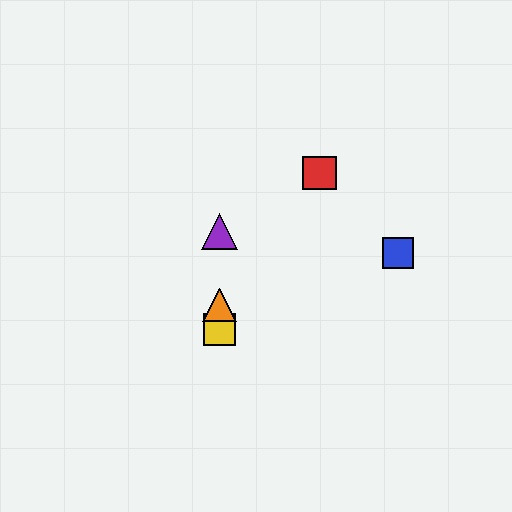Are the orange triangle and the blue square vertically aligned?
No, the orange triangle is at x≈220 and the blue square is at x≈398.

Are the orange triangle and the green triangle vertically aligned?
Yes, both are at x≈220.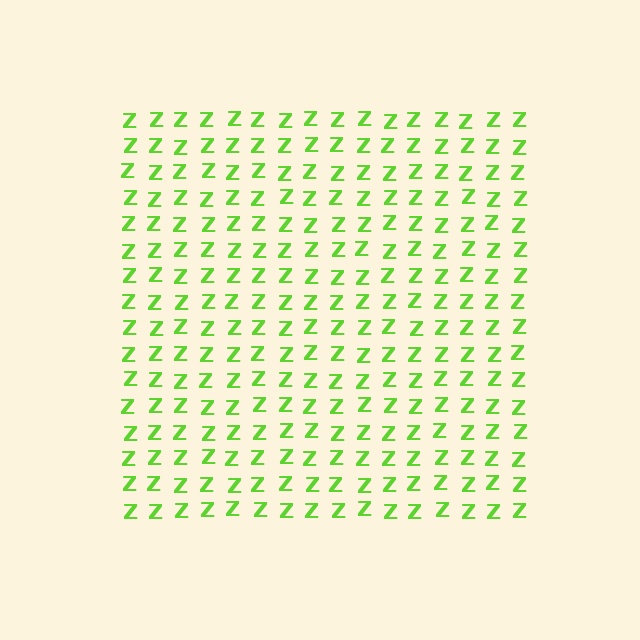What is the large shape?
The large shape is a square.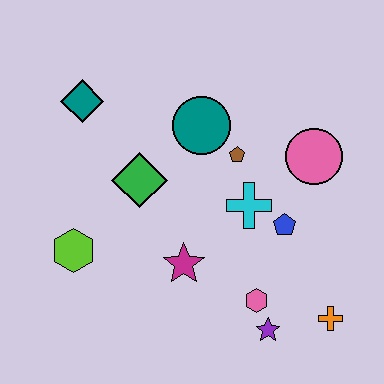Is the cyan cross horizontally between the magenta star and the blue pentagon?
Yes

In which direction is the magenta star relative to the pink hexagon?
The magenta star is to the left of the pink hexagon.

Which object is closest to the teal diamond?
The green diamond is closest to the teal diamond.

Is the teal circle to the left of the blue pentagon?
Yes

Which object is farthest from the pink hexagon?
The teal diamond is farthest from the pink hexagon.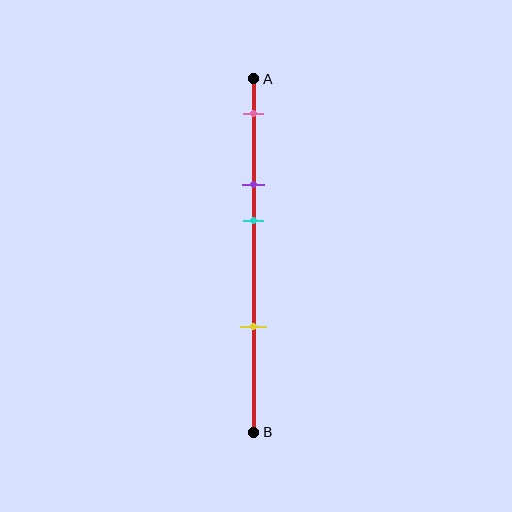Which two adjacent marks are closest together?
The purple and cyan marks are the closest adjacent pair.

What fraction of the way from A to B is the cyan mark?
The cyan mark is approximately 40% (0.4) of the way from A to B.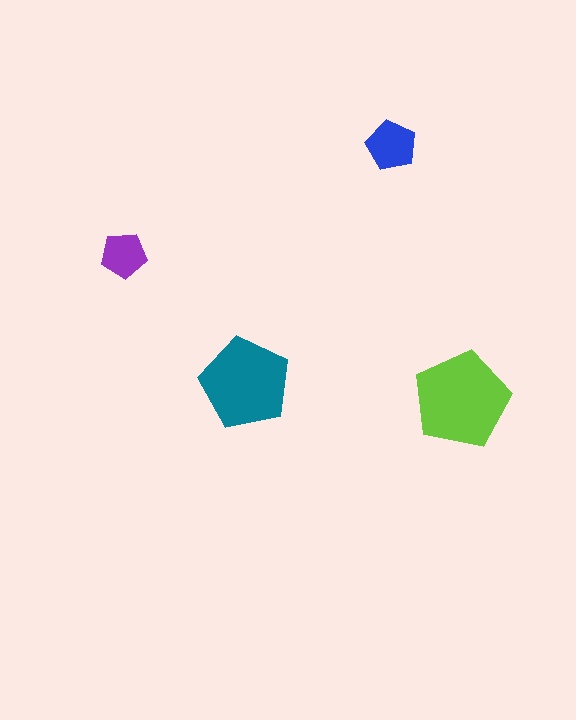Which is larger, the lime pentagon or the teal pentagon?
The lime one.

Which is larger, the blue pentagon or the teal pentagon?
The teal one.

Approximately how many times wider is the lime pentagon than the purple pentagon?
About 2 times wider.